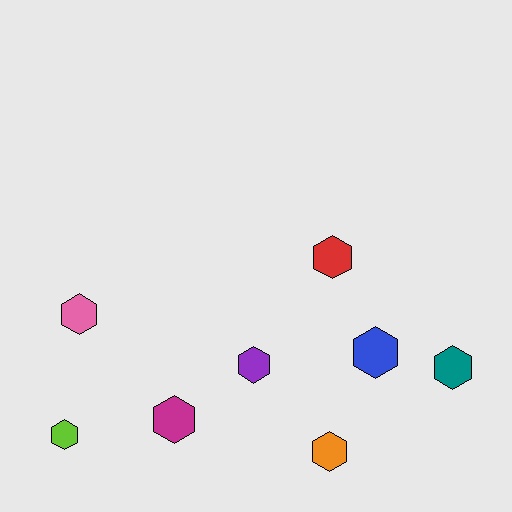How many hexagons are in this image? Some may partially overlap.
There are 8 hexagons.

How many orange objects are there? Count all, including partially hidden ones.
There is 1 orange object.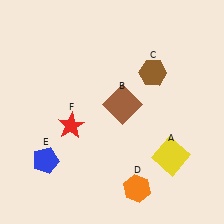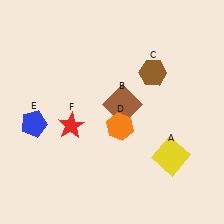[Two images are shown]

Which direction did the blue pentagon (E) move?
The blue pentagon (E) moved up.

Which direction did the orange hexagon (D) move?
The orange hexagon (D) moved up.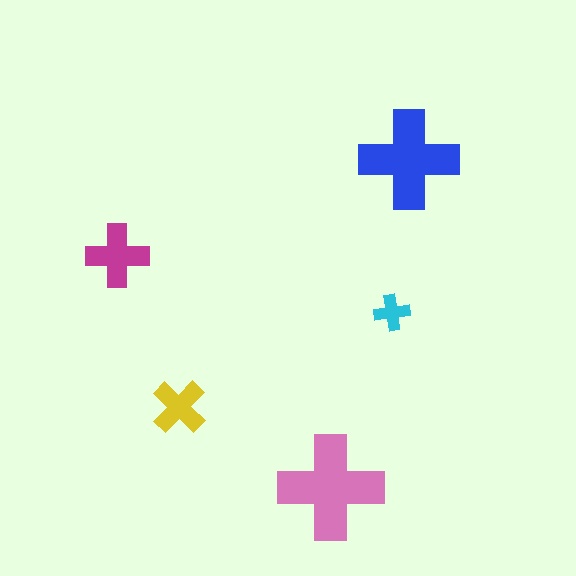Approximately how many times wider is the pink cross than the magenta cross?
About 1.5 times wider.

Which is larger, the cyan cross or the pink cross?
The pink one.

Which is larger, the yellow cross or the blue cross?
The blue one.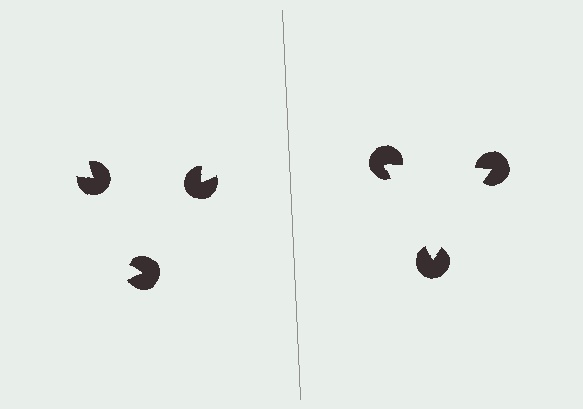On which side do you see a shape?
An illusory triangle appears on the right side. On the left side the wedge cuts are rotated, so no coherent shape forms.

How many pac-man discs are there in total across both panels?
6 — 3 on each side.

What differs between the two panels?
The pac-man discs are positioned identically on both sides; only the wedge orientations differ. On the right they align to a triangle; on the left they are misaligned.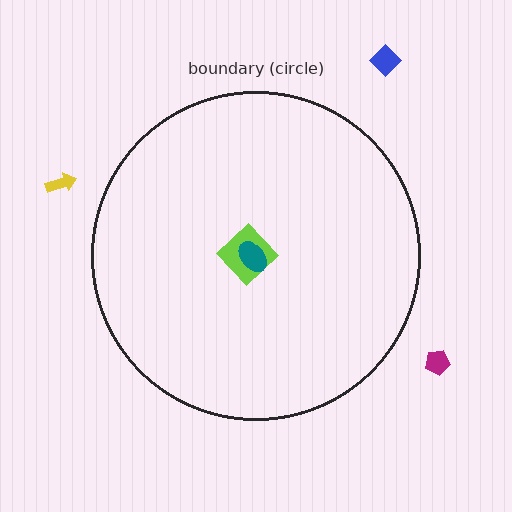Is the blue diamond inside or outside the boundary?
Outside.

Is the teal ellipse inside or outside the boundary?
Inside.